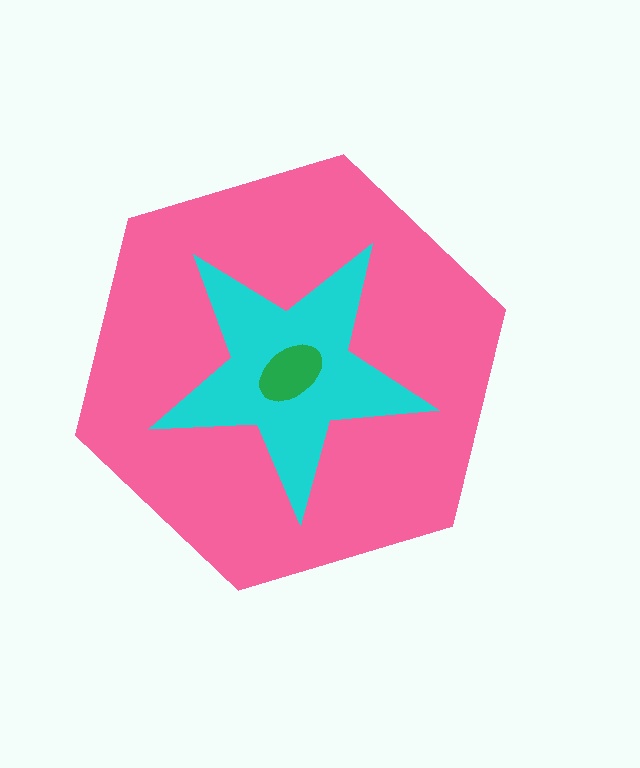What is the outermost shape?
The pink hexagon.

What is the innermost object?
The green ellipse.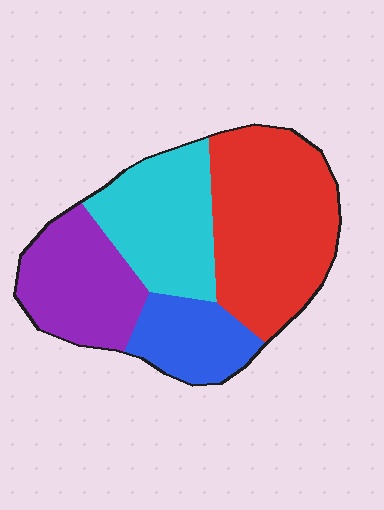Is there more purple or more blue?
Purple.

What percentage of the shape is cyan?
Cyan covers around 25% of the shape.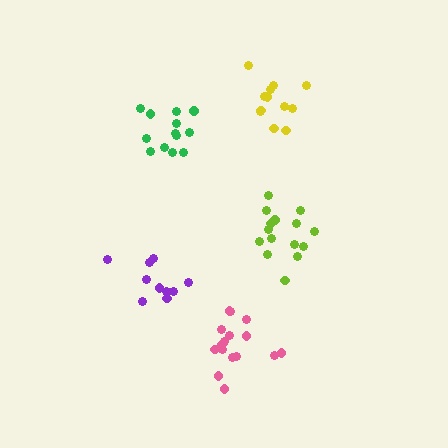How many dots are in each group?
Group 1: 16 dots, Group 2: 15 dots, Group 3: 13 dots, Group 4: 10 dots, Group 5: 12 dots (66 total).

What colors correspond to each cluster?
The clusters are colored: pink, lime, green, purple, yellow.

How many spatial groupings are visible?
There are 5 spatial groupings.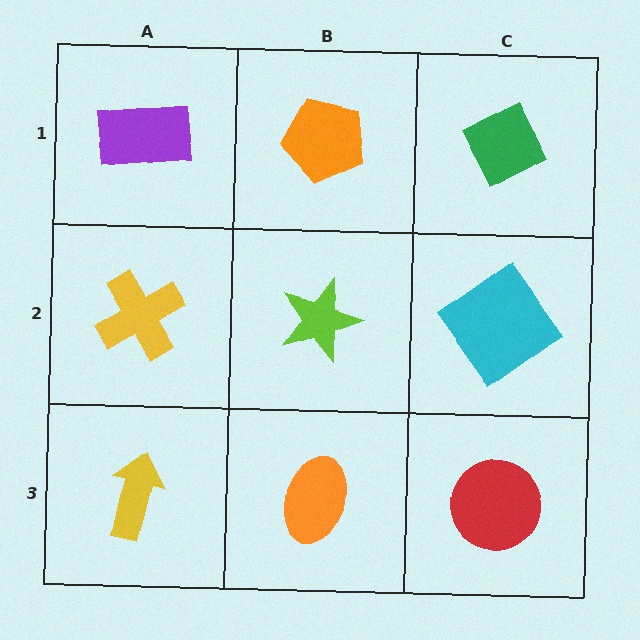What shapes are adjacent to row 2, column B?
An orange pentagon (row 1, column B), an orange ellipse (row 3, column B), a yellow cross (row 2, column A), a cyan diamond (row 2, column C).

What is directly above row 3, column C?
A cyan diamond.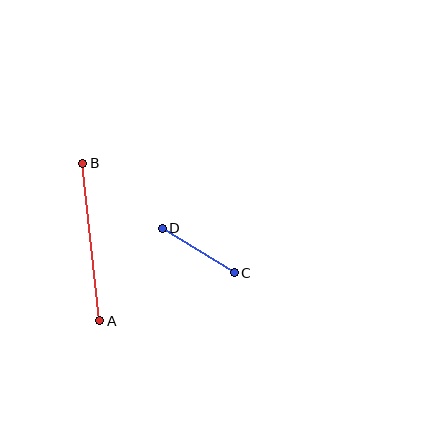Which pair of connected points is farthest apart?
Points A and B are farthest apart.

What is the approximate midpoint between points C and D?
The midpoint is at approximately (198, 251) pixels.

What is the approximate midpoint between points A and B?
The midpoint is at approximately (91, 242) pixels.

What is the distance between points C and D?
The distance is approximately 85 pixels.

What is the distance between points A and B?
The distance is approximately 159 pixels.